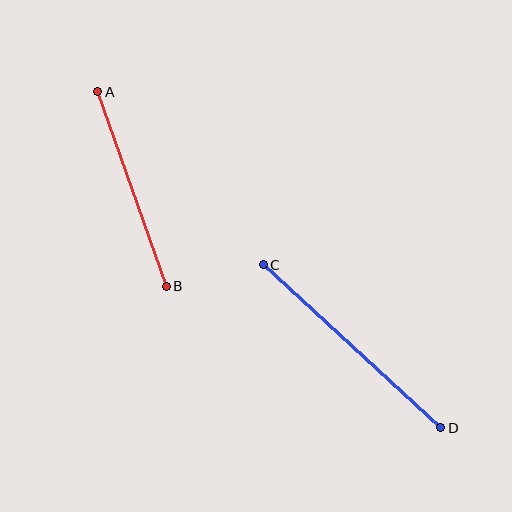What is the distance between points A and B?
The distance is approximately 206 pixels.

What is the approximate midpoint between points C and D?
The midpoint is at approximately (352, 346) pixels.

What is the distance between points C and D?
The distance is approximately 241 pixels.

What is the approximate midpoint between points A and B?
The midpoint is at approximately (132, 189) pixels.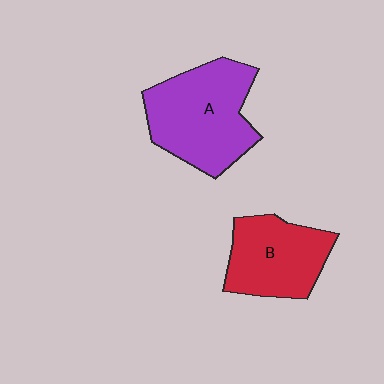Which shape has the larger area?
Shape A (purple).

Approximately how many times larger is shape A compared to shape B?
Approximately 1.3 times.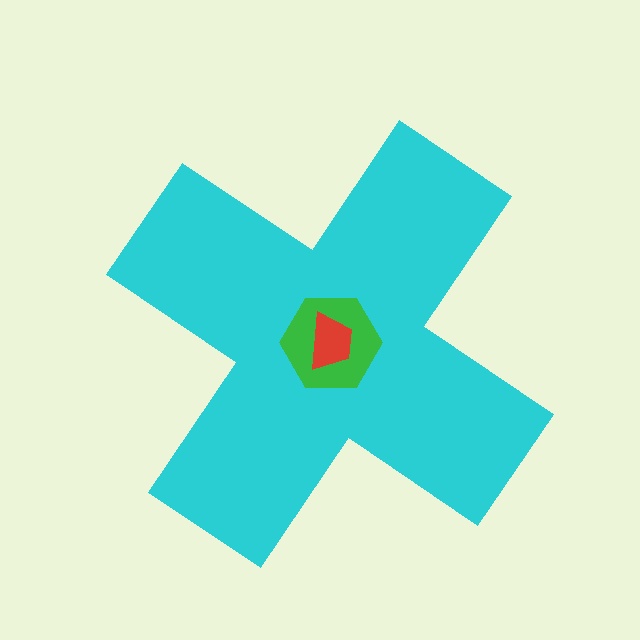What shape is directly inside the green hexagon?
The red trapezoid.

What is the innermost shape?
The red trapezoid.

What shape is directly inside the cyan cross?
The green hexagon.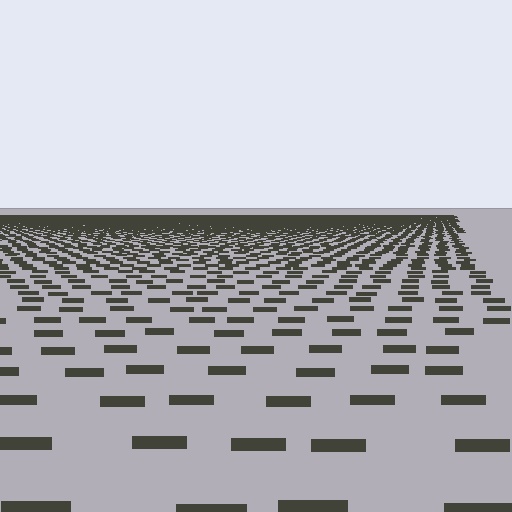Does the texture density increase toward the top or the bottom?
Density increases toward the top.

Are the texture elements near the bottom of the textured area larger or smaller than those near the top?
Larger. Near the bottom, elements are closer to the viewer and appear at a bigger on-screen size.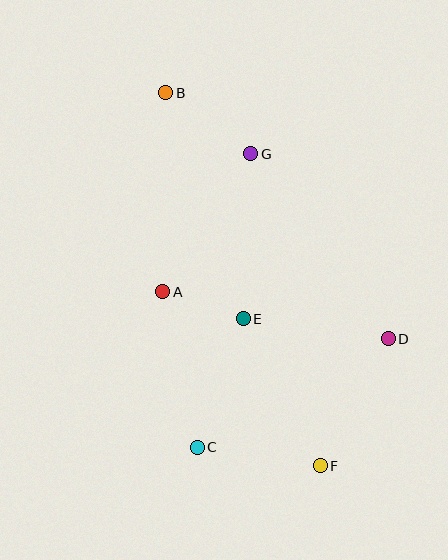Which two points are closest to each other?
Points A and E are closest to each other.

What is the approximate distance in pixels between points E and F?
The distance between E and F is approximately 166 pixels.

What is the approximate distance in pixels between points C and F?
The distance between C and F is approximately 124 pixels.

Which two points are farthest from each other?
Points B and F are farthest from each other.